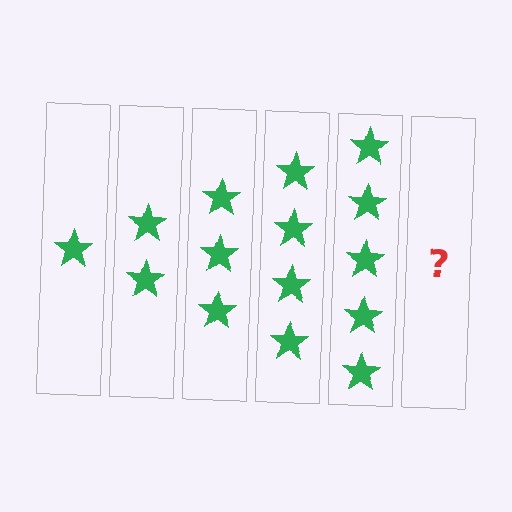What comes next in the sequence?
The next element should be 6 stars.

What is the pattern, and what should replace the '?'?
The pattern is that each step adds one more star. The '?' should be 6 stars.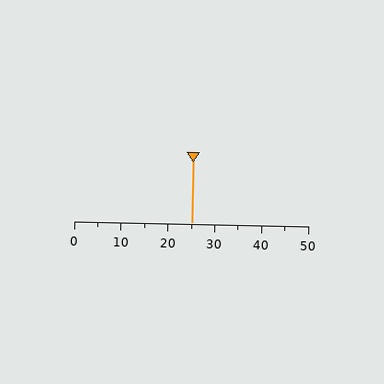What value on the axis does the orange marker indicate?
The marker indicates approximately 25.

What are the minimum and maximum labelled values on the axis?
The axis runs from 0 to 50.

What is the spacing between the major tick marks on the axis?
The major ticks are spaced 10 apart.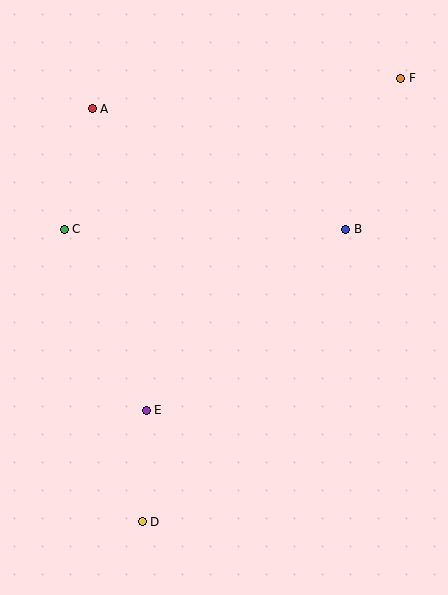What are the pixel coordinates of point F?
Point F is at (401, 78).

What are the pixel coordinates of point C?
Point C is at (64, 229).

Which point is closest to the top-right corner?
Point F is closest to the top-right corner.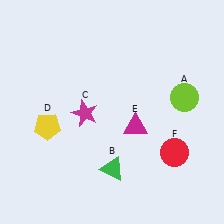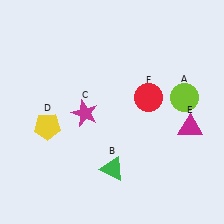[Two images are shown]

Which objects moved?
The objects that moved are: the magenta triangle (E), the red circle (F).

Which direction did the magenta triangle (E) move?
The magenta triangle (E) moved right.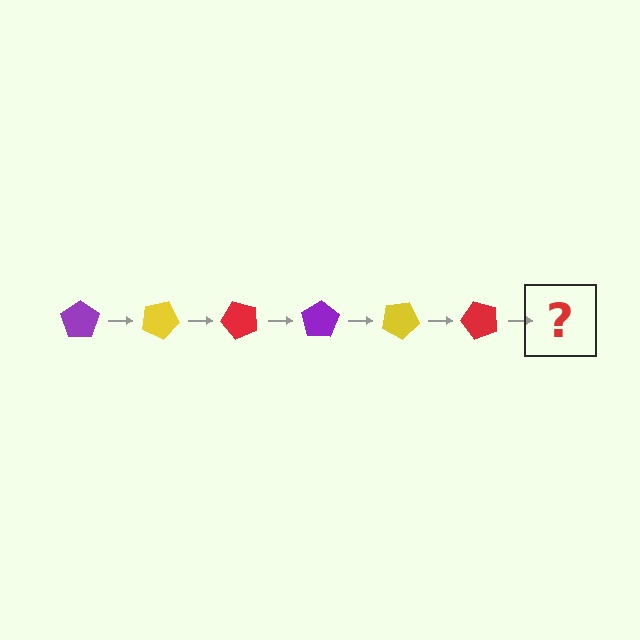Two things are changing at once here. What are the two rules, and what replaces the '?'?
The two rules are that it rotates 25 degrees each step and the color cycles through purple, yellow, and red. The '?' should be a purple pentagon, rotated 150 degrees from the start.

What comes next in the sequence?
The next element should be a purple pentagon, rotated 150 degrees from the start.